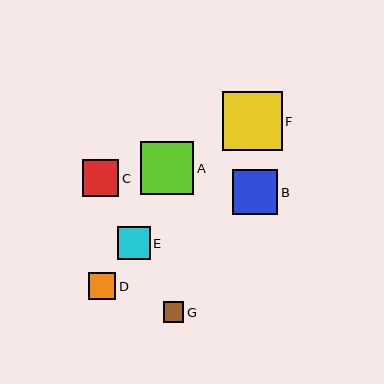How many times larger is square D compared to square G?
Square D is approximately 1.3 times the size of square G.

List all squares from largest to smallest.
From largest to smallest: F, A, B, C, E, D, G.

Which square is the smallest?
Square G is the smallest with a size of approximately 20 pixels.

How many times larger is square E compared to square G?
Square E is approximately 1.6 times the size of square G.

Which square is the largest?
Square F is the largest with a size of approximately 60 pixels.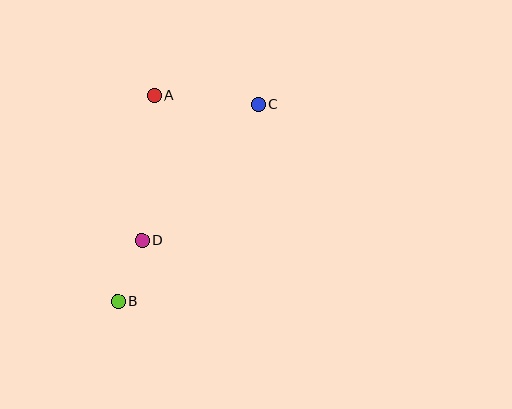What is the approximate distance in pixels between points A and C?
The distance between A and C is approximately 105 pixels.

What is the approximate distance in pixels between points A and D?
The distance between A and D is approximately 146 pixels.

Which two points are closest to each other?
Points B and D are closest to each other.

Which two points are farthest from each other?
Points B and C are farthest from each other.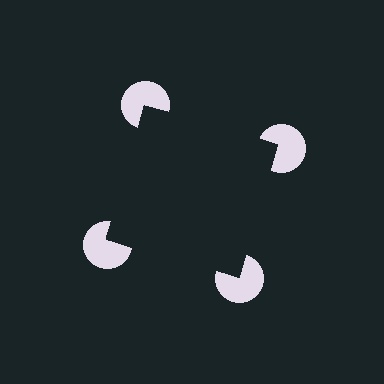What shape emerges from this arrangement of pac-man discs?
An illusory square — its edges are inferred from the aligned wedge cuts in the pac-man discs, not physically drawn.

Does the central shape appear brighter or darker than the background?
It typically appears slightly darker than the background, even though no actual brightness change is drawn.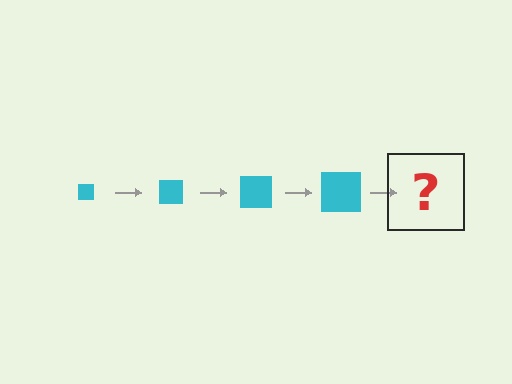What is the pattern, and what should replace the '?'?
The pattern is that the square gets progressively larger each step. The '?' should be a cyan square, larger than the previous one.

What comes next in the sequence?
The next element should be a cyan square, larger than the previous one.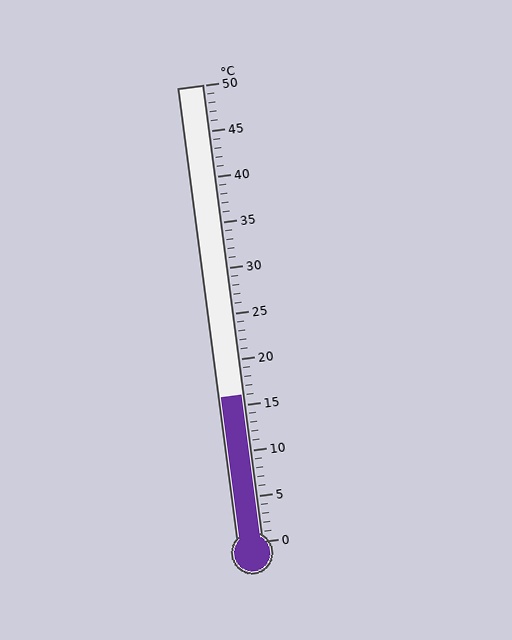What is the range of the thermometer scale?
The thermometer scale ranges from 0°C to 50°C.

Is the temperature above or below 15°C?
The temperature is above 15°C.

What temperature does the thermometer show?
The thermometer shows approximately 16°C.